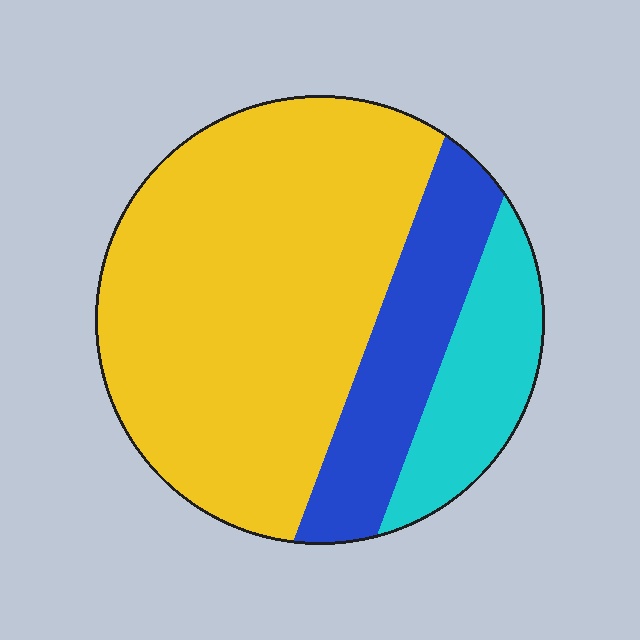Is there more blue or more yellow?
Yellow.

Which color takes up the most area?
Yellow, at roughly 65%.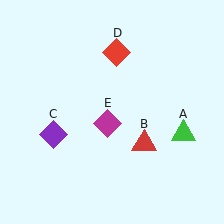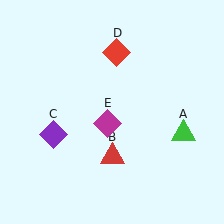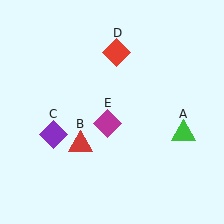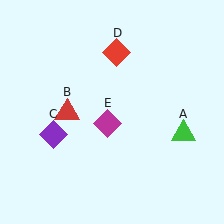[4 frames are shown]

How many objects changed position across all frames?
1 object changed position: red triangle (object B).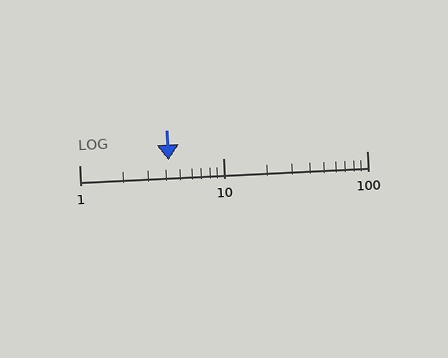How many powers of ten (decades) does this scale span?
The scale spans 2 decades, from 1 to 100.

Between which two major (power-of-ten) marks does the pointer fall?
The pointer is between 1 and 10.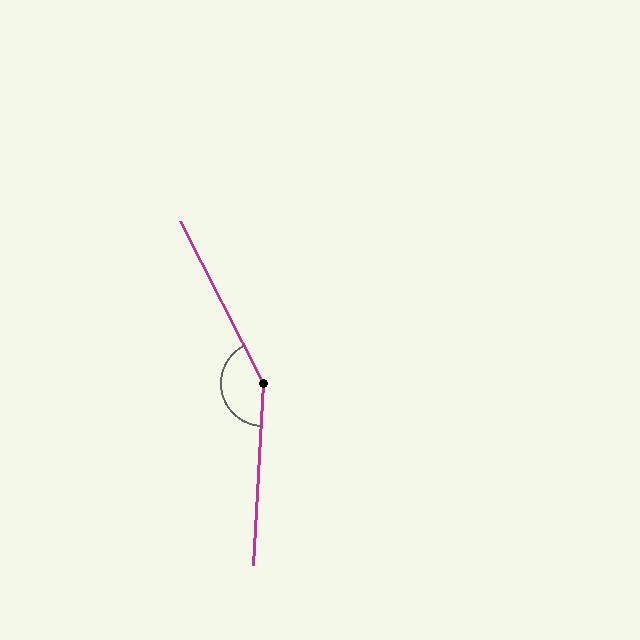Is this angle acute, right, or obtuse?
It is obtuse.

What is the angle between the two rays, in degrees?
Approximately 150 degrees.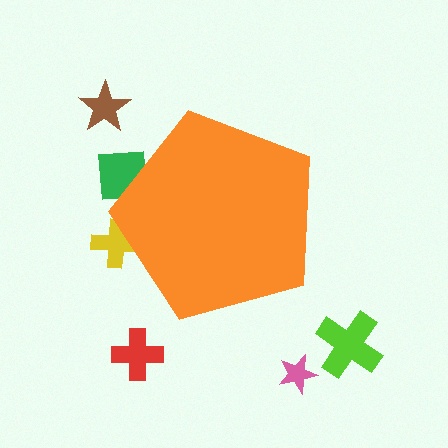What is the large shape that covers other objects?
An orange pentagon.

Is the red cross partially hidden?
No, the red cross is fully visible.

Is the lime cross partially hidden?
No, the lime cross is fully visible.